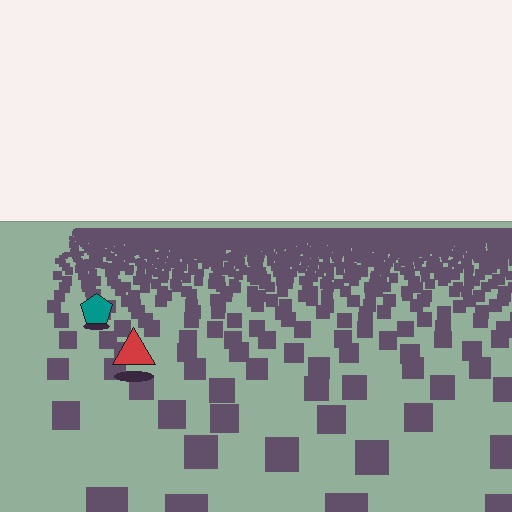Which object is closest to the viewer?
The red triangle is closest. The texture marks near it are larger and more spread out.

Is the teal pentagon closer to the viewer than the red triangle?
No. The red triangle is closer — you can tell from the texture gradient: the ground texture is coarser near it.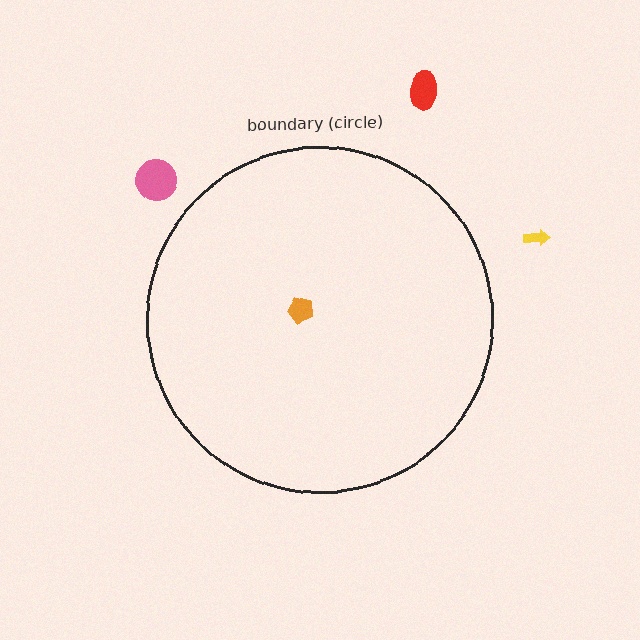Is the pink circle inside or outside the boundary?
Outside.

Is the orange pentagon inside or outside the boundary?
Inside.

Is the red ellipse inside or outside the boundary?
Outside.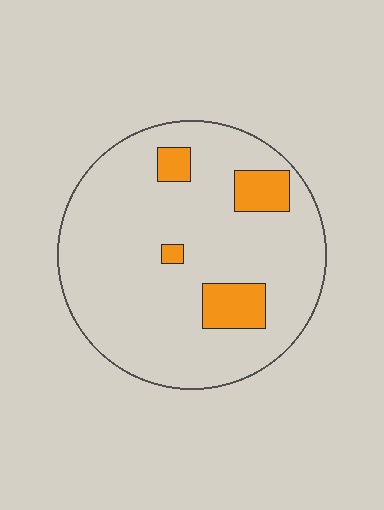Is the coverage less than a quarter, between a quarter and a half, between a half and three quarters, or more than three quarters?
Less than a quarter.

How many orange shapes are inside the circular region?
4.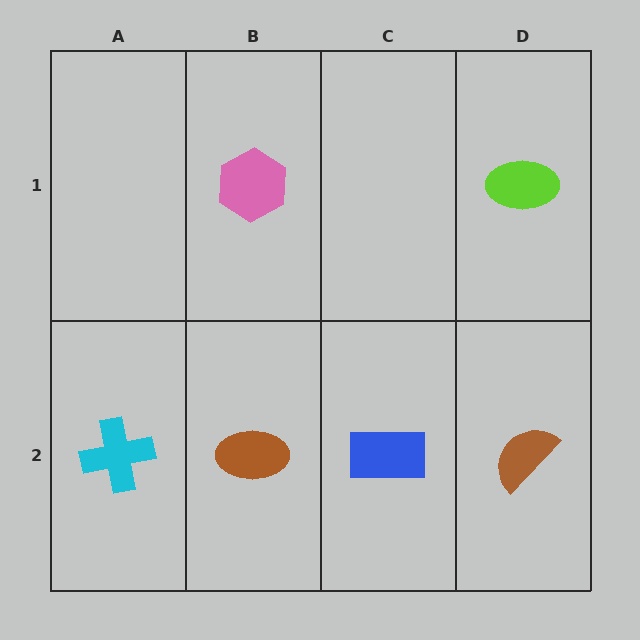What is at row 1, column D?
A lime ellipse.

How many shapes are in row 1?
2 shapes.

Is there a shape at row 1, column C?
No, that cell is empty.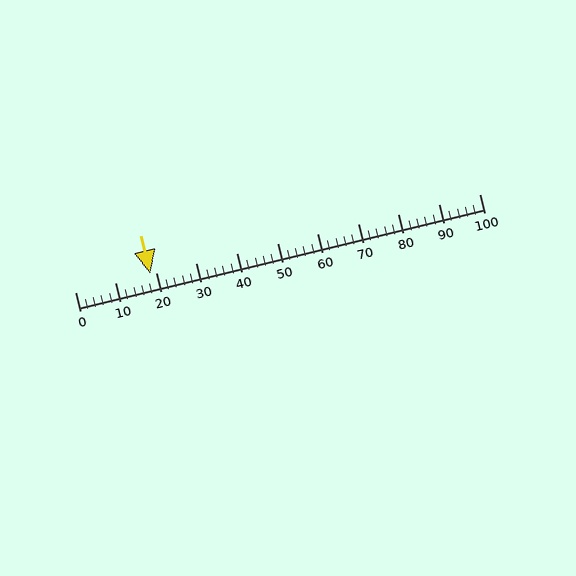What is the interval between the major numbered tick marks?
The major tick marks are spaced 10 units apart.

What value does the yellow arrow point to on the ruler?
The yellow arrow points to approximately 19.